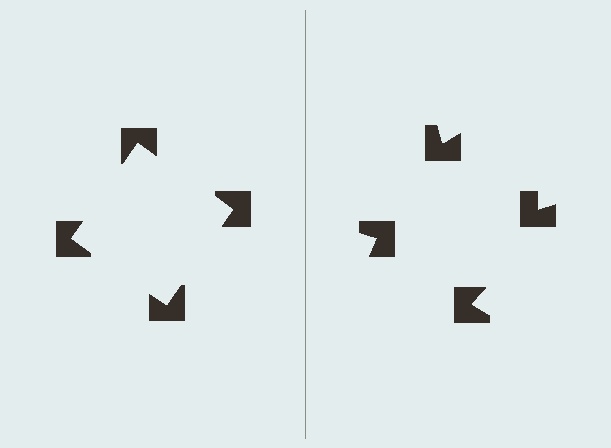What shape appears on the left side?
An illusory square.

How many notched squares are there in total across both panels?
8 — 4 on each side.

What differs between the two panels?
The notched squares are positioned identically on both sides; only the wedge orientations differ. On the left they align to a square; on the right they are misaligned.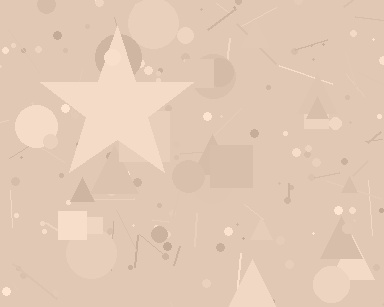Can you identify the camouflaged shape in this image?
The camouflaged shape is a star.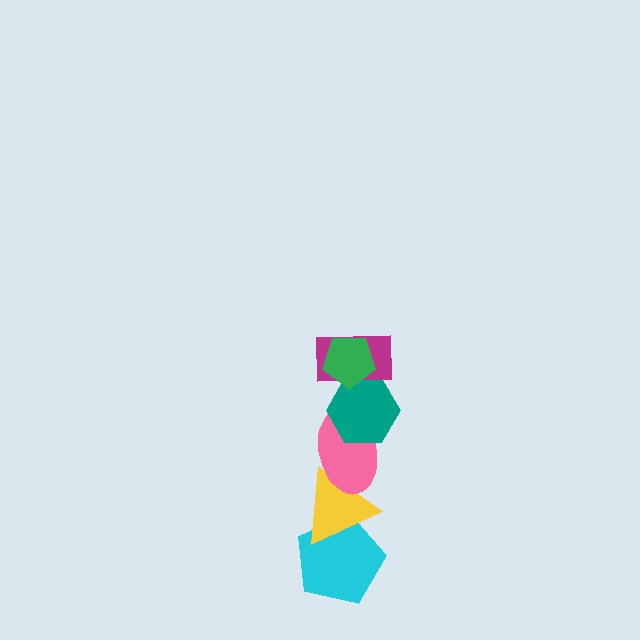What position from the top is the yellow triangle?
The yellow triangle is 5th from the top.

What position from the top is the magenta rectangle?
The magenta rectangle is 2nd from the top.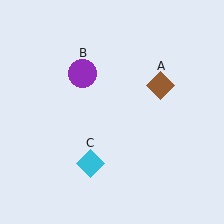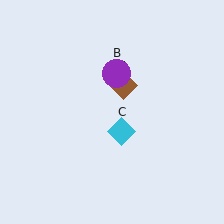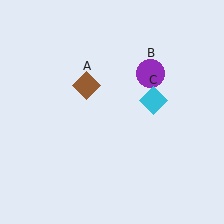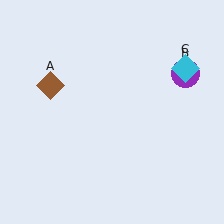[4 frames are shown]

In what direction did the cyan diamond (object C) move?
The cyan diamond (object C) moved up and to the right.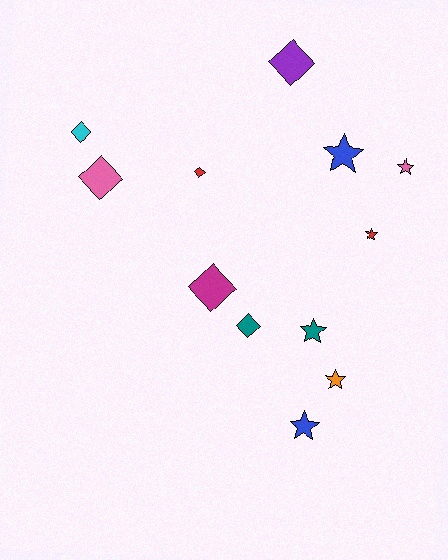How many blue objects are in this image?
There are 2 blue objects.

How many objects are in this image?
There are 12 objects.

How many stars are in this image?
There are 6 stars.